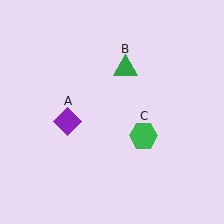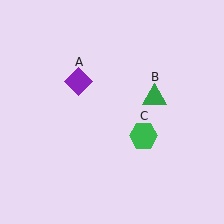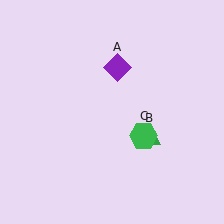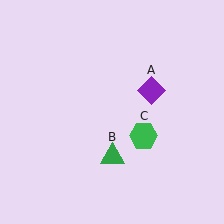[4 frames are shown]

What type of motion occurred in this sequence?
The purple diamond (object A), green triangle (object B) rotated clockwise around the center of the scene.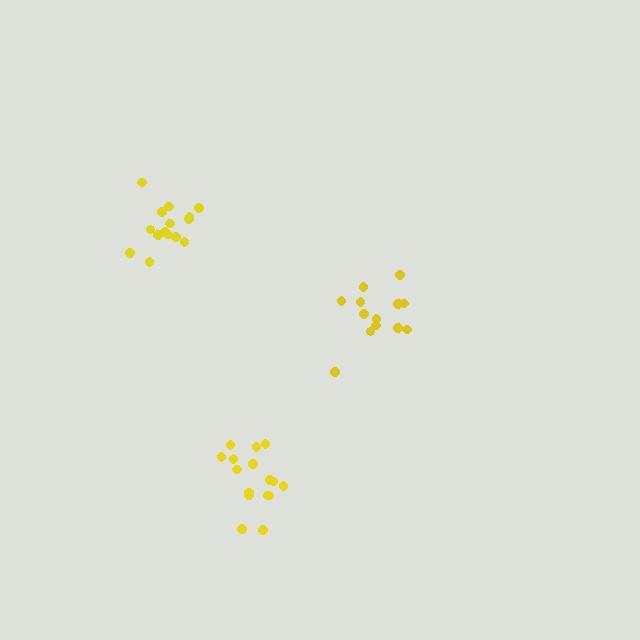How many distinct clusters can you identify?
There are 3 distinct clusters.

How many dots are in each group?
Group 1: 15 dots, Group 2: 16 dots, Group 3: 13 dots (44 total).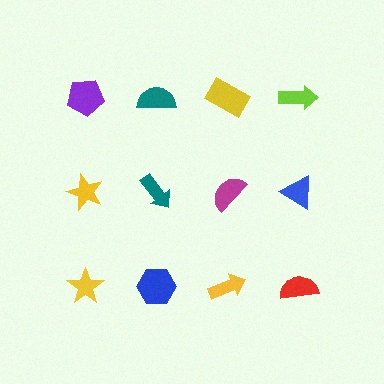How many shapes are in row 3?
4 shapes.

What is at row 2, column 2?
A teal arrow.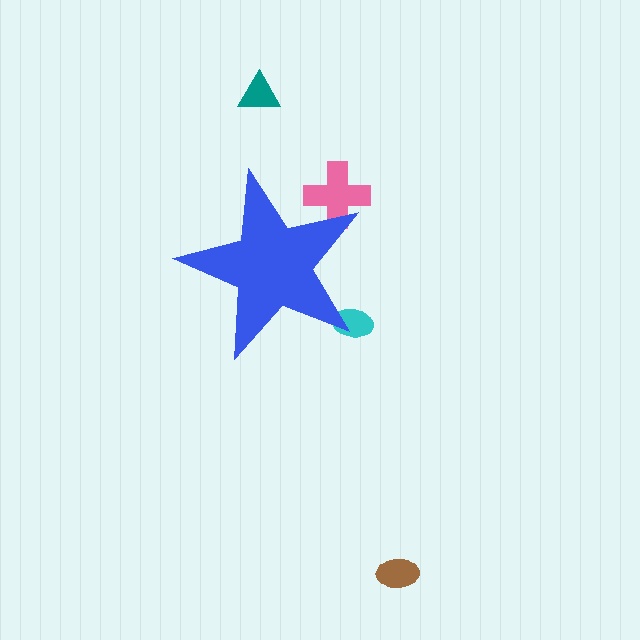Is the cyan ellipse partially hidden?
Yes, the cyan ellipse is partially hidden behind the blue star.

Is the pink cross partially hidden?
Yes, the pink cross is partially hidden behind the blue star.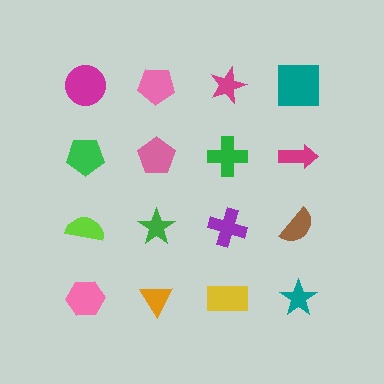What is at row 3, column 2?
A green star.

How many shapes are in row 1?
4 shapes.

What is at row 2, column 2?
A pink pentagon.